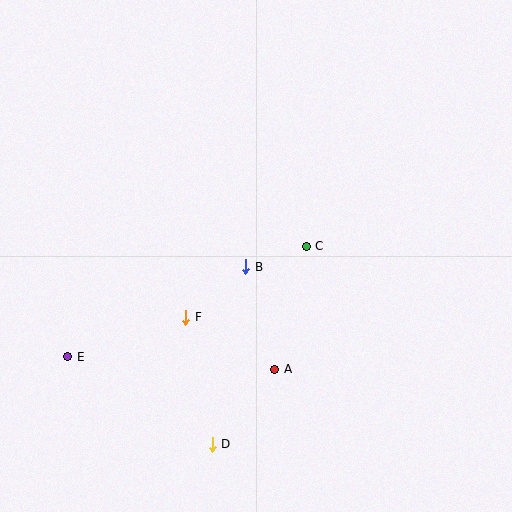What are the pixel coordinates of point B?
Point B is at (246, 267).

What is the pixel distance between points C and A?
The distance between C and A is 127 pixels.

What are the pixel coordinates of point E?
Point E is at (68, 357).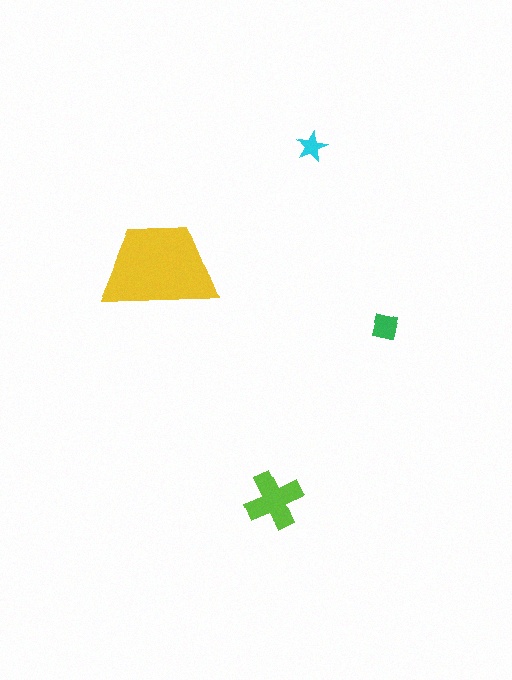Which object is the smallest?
The cyan star.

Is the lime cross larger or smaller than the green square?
Larger.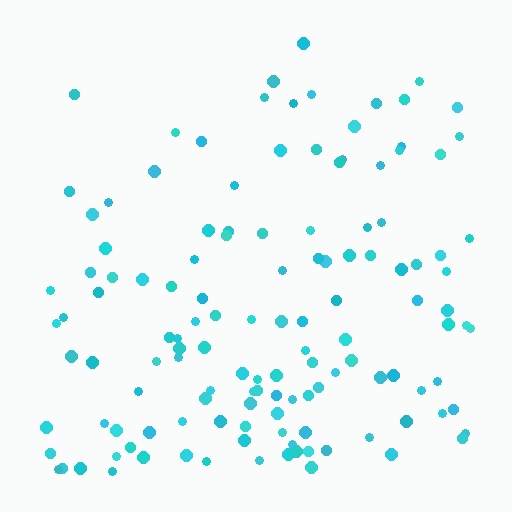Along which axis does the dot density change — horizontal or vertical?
Vertical.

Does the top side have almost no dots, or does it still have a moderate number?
Still a moderate number, just noticeably fewer than the bottom.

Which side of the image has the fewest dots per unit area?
The top.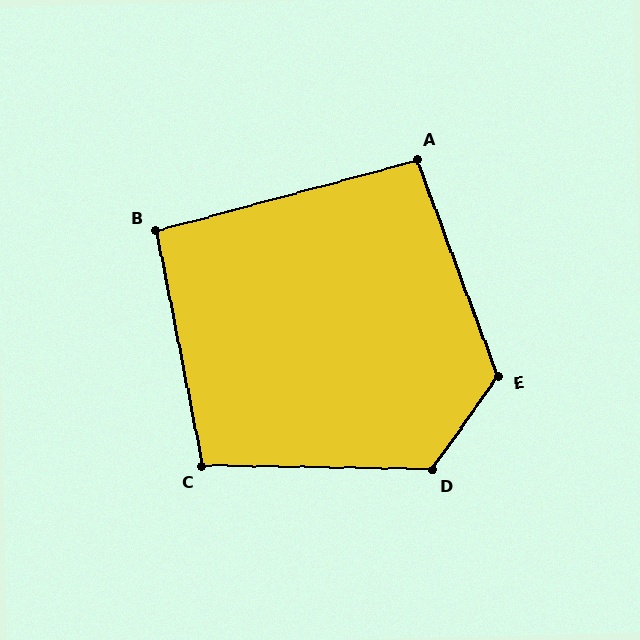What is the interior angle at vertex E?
Approximately 124 degrees (obtuse).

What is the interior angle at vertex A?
Approximately 96 degrees (obtuse).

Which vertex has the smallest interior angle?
B, at approximately 94 degrees.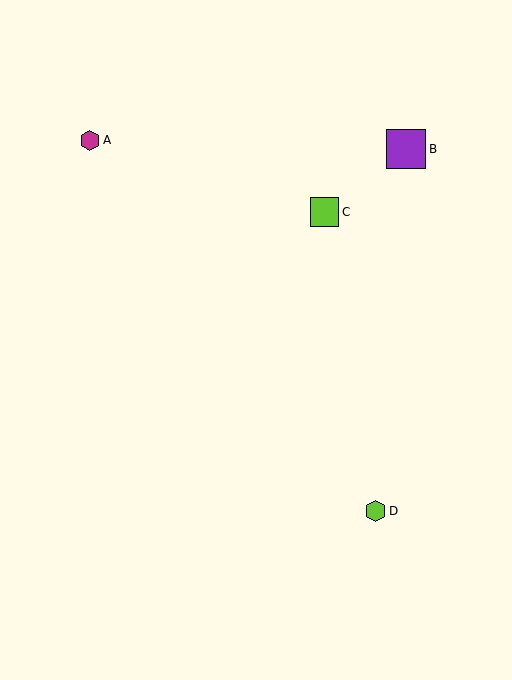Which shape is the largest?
The purple square (labeled B) is the largest.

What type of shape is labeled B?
Shape B is a purple square.